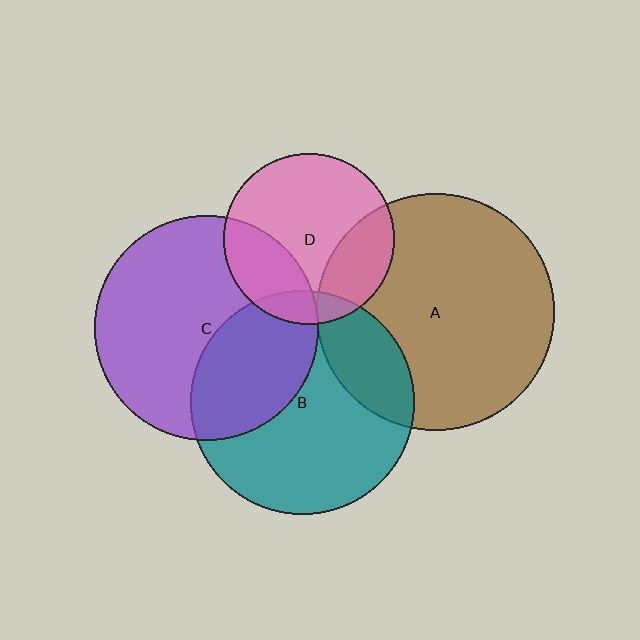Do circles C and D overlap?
Yes.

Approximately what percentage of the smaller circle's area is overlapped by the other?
Approximately 25%.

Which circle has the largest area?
Circle A (brown).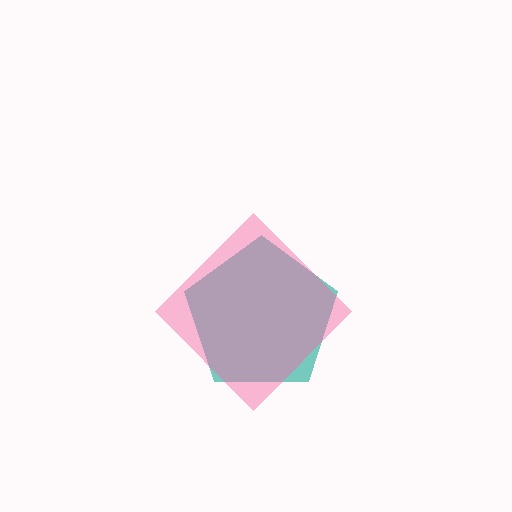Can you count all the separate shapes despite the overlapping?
Yes, there are 2 separate shapes.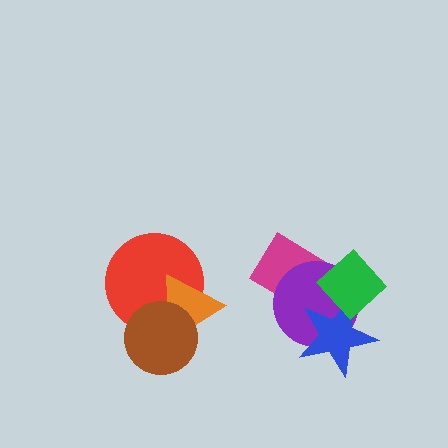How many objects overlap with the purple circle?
3 objects overlap with the purple circle.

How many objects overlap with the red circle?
2 objects overlap with the red circle.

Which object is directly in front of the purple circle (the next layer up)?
The blue star is directly in front of the purple circle.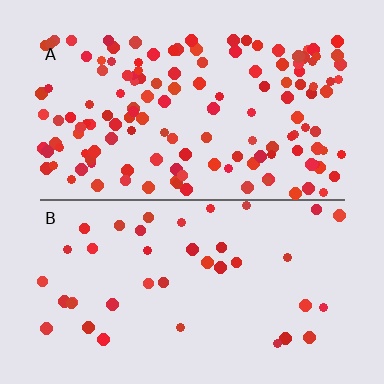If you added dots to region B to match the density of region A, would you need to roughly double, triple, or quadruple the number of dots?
Approximately quadruple.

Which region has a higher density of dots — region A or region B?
A (the top).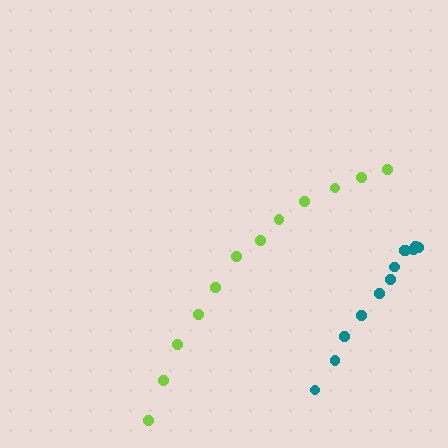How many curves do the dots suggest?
There are 2 distinct paths.